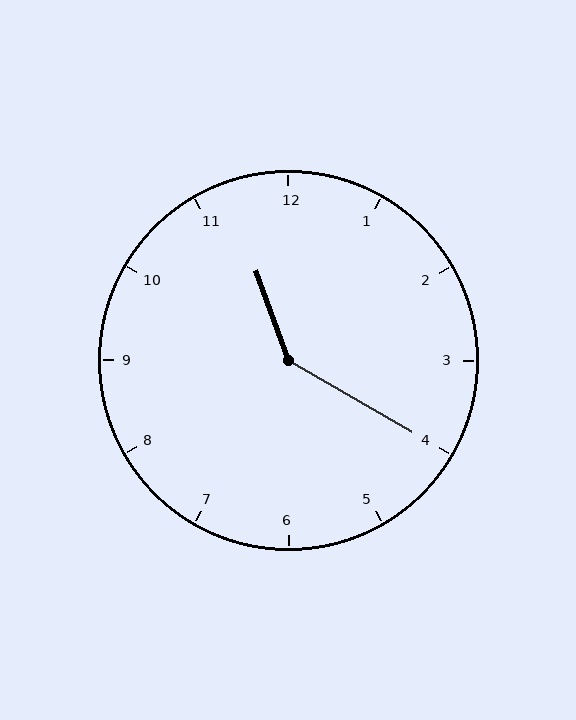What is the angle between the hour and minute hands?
Approximately 140 degrees.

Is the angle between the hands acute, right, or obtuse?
It is obtuse.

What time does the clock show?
11:20.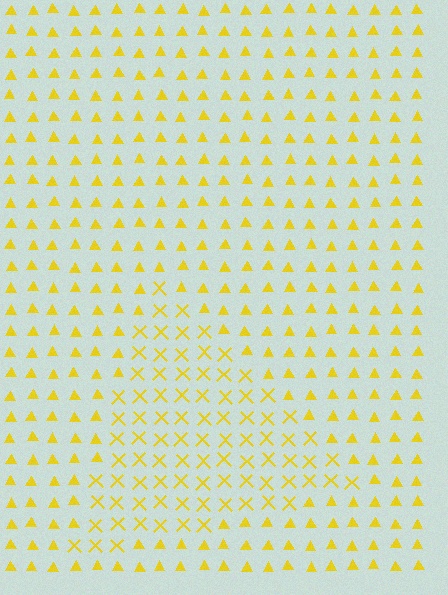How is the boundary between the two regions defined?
The boundary is defined by a change in element shape: X marks inside vs. triangles outside. All elements share the same color and spacing.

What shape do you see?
I see a triangle.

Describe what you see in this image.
The image is filled with small yellow elements arranged in a uniform grid. A triangle-shaped region contains X marks, while the surrounding area contains triangles. The boundary is defined purely by the change in element shape.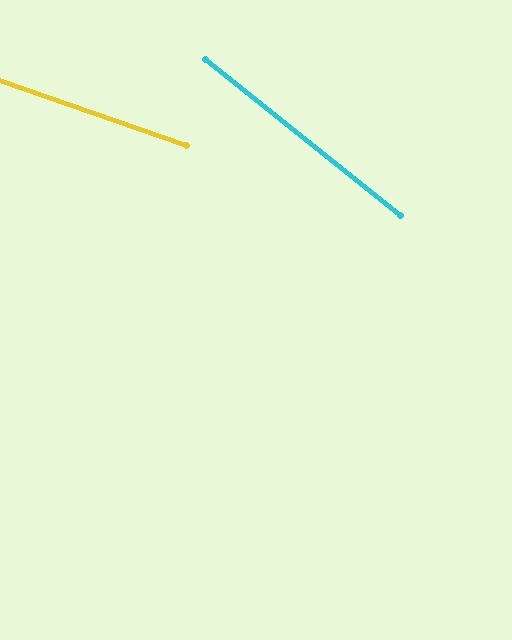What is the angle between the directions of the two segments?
Approximately 20 degrees.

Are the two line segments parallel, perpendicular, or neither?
Neither parallel nor perpendicular — they differ by about 20°.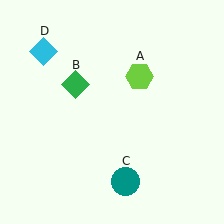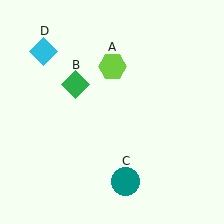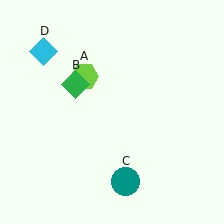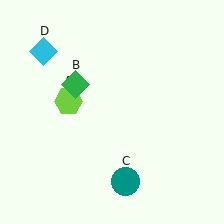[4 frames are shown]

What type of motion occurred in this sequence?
The lime hexagon (object A) rotated counterclockwise around the center of the scene.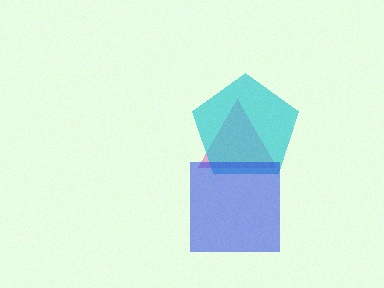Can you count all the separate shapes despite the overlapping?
Yes, there are 3 separate shapes.